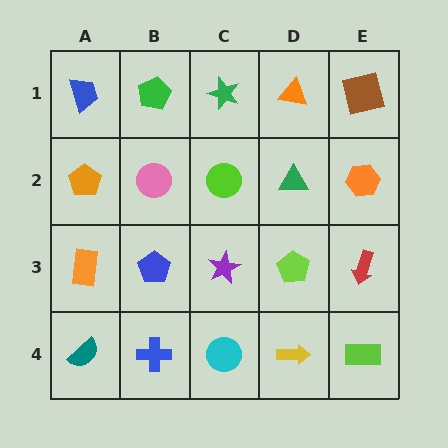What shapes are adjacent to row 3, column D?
A green triangle (row 2, column D), a yellow arrow (row 4, column D), a purple star (row 3, column C), a red arrow (row 3, column E).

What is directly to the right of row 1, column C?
An orange triangle.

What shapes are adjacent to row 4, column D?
A lime pentagon (row 3, column D), a cyan circle (row 4, column C), a lime rectangle (row 4, column E).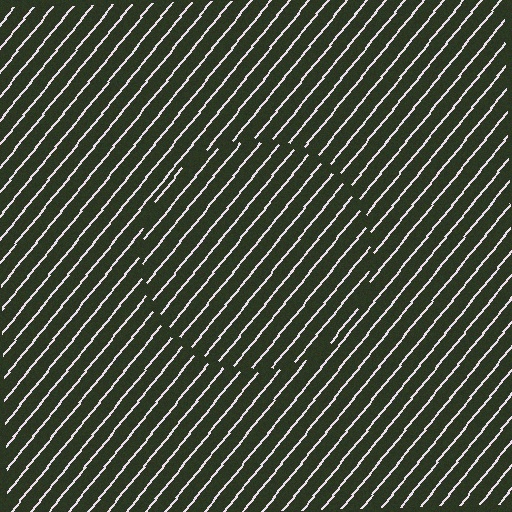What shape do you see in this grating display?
An illusory circle. The interior of the shape contains the same grating, shifted by half a period — the contour is defined by the phase discontinuity where line-ends from the inner and outer gratings abut.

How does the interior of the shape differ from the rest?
The interior of the shape contains the same grating, shifted by half a period — the contour is defined by the phase discontinuity where line-ends from the inner and outer gratings abut.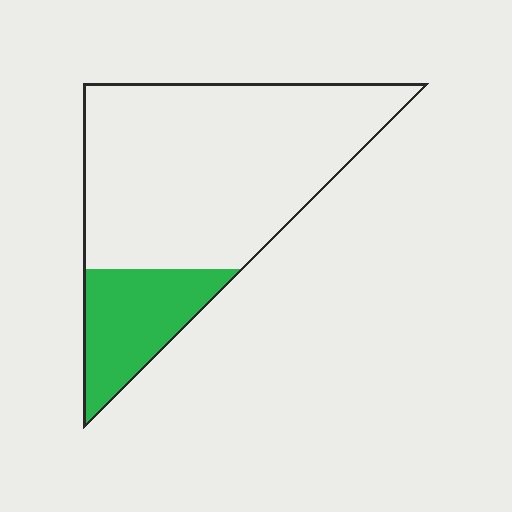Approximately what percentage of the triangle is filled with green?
Approximately 20%.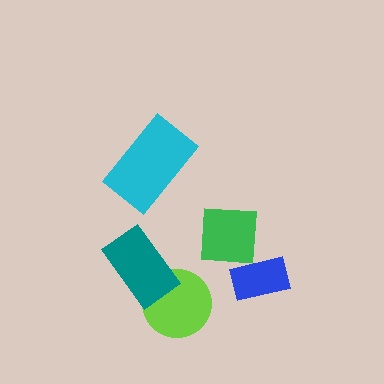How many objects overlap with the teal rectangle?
1 object overlaps with the teal rectangle.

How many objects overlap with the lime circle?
1 object overlaps with the lime circle.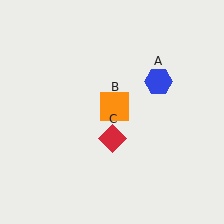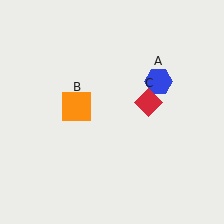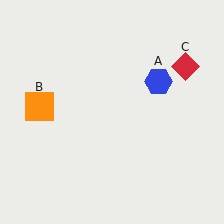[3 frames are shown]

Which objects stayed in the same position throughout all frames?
Blue hexagon (object A) remained stationary.